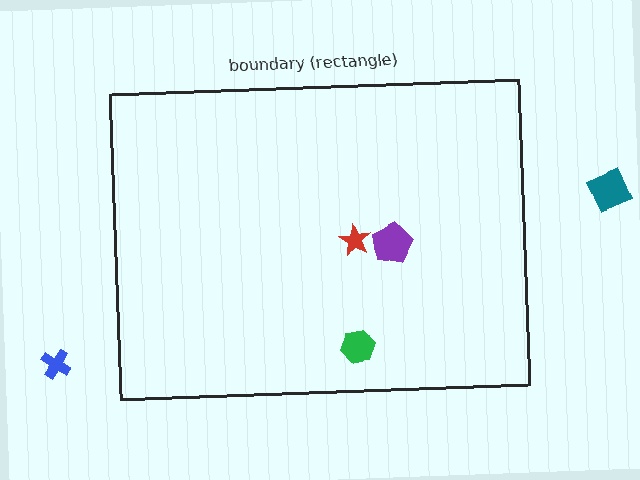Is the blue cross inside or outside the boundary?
Outside.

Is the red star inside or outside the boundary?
Inside.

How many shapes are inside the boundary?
3 inside, 2 outside.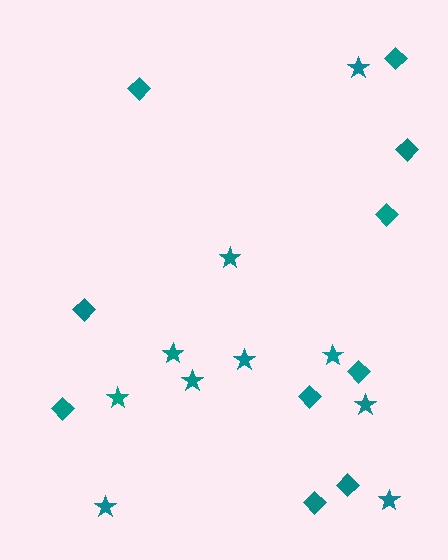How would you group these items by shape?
There are 2 groups: one group of diamonds (10) and one group of stars (10).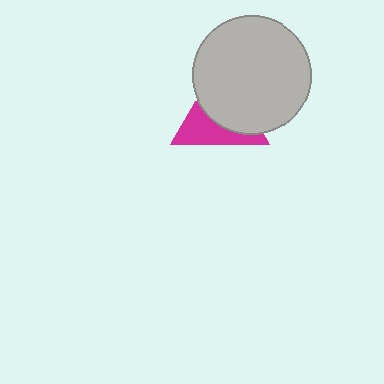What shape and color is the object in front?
The object in front is a light gray circle.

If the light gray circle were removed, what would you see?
You would see the complete magenta triangle.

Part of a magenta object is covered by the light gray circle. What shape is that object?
It is a triangle.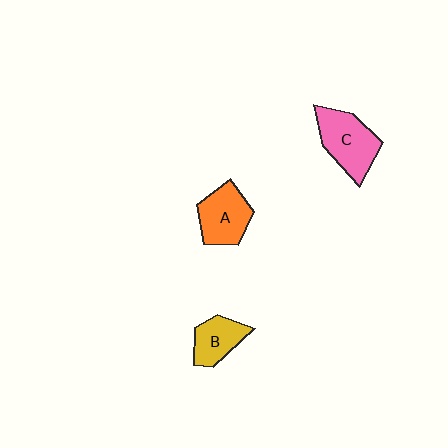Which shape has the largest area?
Shape C (pink).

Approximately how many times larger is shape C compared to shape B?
Approximately 1.6 times.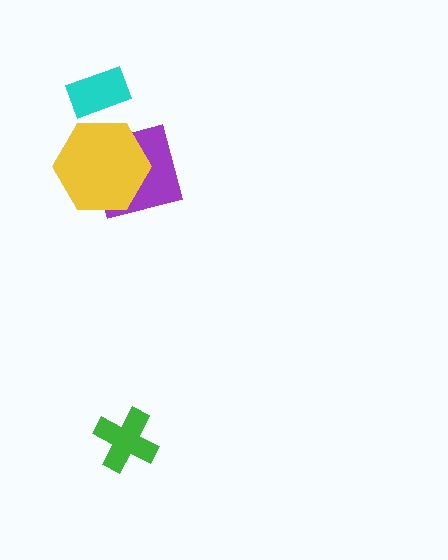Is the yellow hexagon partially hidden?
No, no other shape covers it.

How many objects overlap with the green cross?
0 objects overlap with the green cross.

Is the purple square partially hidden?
Yes, it is partially covered by another shape.